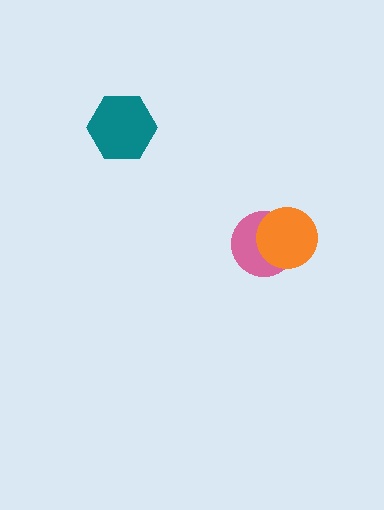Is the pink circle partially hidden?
Yes, it is partially covered by another shape.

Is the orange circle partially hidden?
No, no other shape covers it.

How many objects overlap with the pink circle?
1 object overlaps with the pink circle.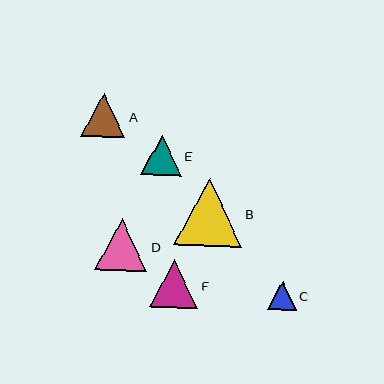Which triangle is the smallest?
Triangle C is the smallest with a size of approximately 28 pixels.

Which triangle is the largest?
Triangle B is the largest with a size of approximately 67 pixels.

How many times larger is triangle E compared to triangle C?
Triangle E is approximately 1.4 times the size of triangle C.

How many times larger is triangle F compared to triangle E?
Triangle F is approximately 1.2 times the size of triangle E.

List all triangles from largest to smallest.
From largest to smallest: B, D, F, A, E, C.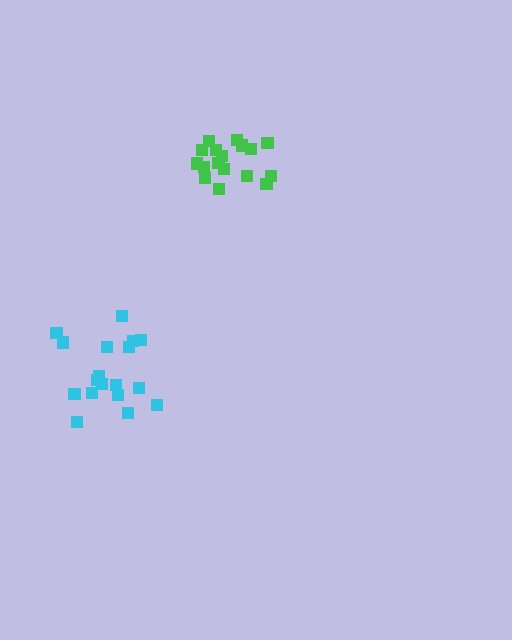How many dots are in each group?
Group 1: 17 dots, Group 2: 18 dots (35 total).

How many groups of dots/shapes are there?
There are 2 groups.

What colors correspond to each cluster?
The clusters are colored: green, cyan.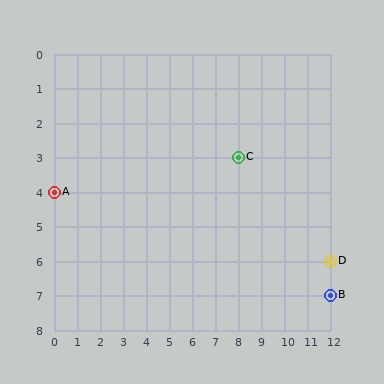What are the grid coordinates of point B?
Point B is at grid coordinates (12, 7).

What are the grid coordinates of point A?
Point A is at grid coordinates (0, 4).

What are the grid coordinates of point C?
Point C is at grid coordinates (8, 3).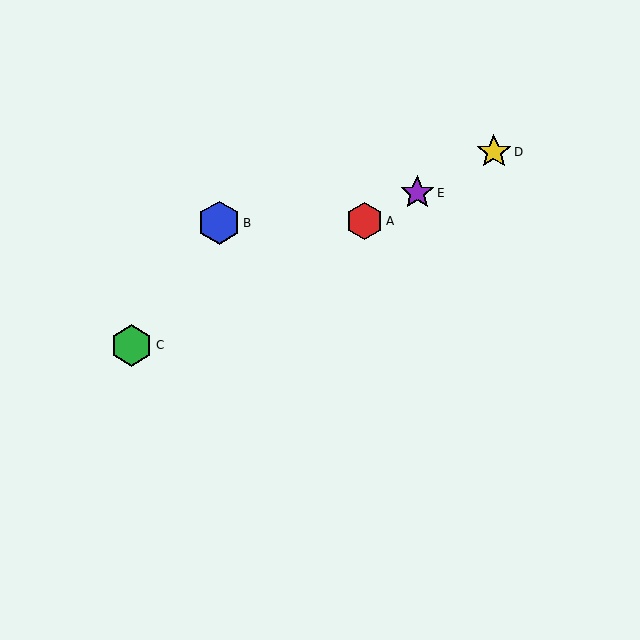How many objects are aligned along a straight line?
4 objects (A, C, D, E) are aligned along a straight line.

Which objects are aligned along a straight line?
Objects A, C, D, E are aligned along a straight line.